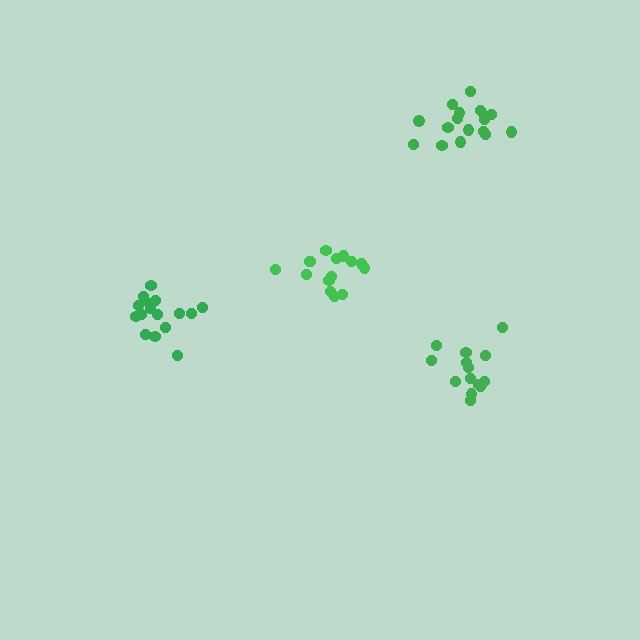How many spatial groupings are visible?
There are 4 spatial groupings.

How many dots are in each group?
Group 1: 16 dots, Group 2: 14 dots, Group 3: 16 dots, Group 4: 17 dots (63 total).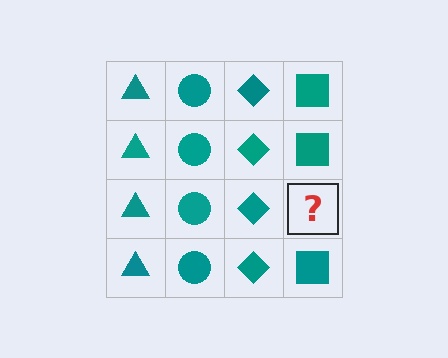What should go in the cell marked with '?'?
The missing cell should contain a teal square.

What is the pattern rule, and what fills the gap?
The rule is that each column has a consistent shape. The gap should be filled with a teal square.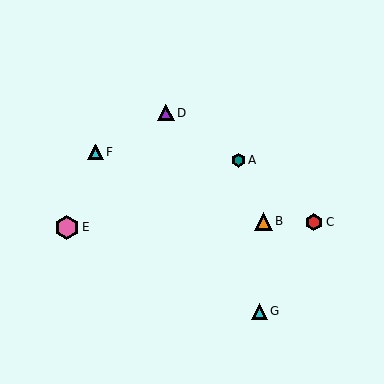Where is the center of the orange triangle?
The center of the orange triangle is at (263, 221).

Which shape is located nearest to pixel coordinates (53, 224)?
The pink hexagon (labeled E) at (67, 227) is nearest to that location.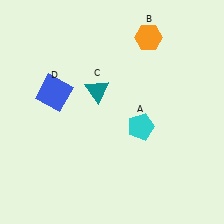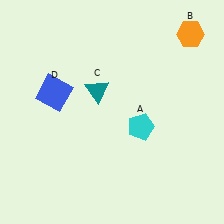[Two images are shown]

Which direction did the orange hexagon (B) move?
The orange hexagon (B) moved right.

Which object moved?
The orange hexagon (B) moved right.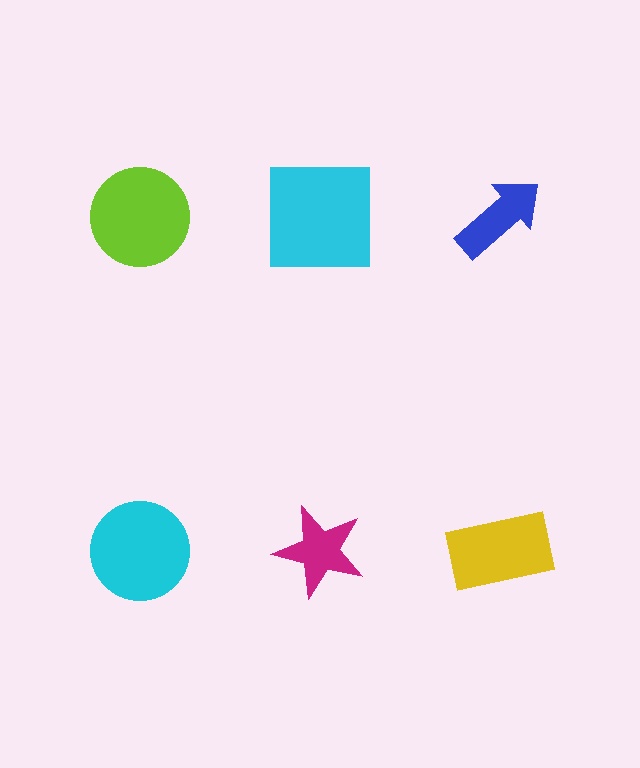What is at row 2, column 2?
A magenta star.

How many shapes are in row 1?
3 shapes.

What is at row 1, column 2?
A cyan square.